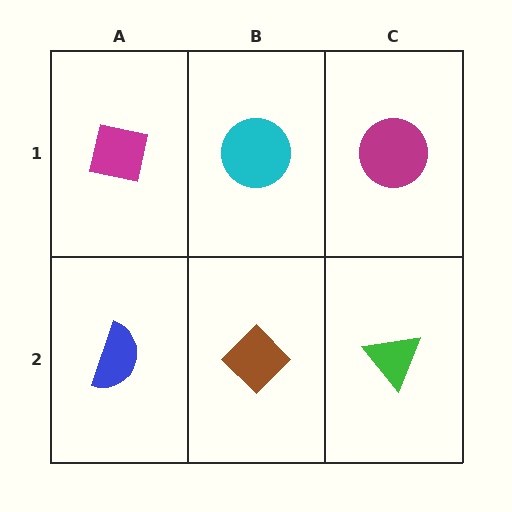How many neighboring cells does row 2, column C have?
2.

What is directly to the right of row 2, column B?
A green triangle.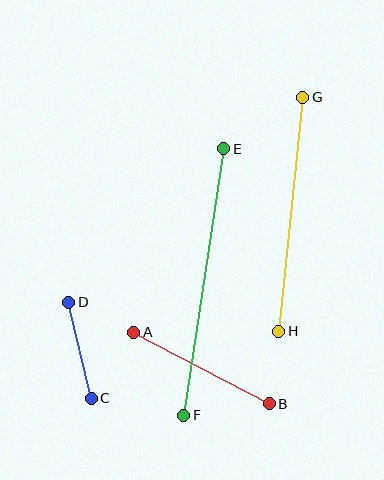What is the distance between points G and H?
The distance is approximately 235 pixels.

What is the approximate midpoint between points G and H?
The midpoint is at approximately (291, 214) pixels.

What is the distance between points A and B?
The distance is approximately 153 pixels.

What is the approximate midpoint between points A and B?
The midpoint is at approximately (202, 368) pixels.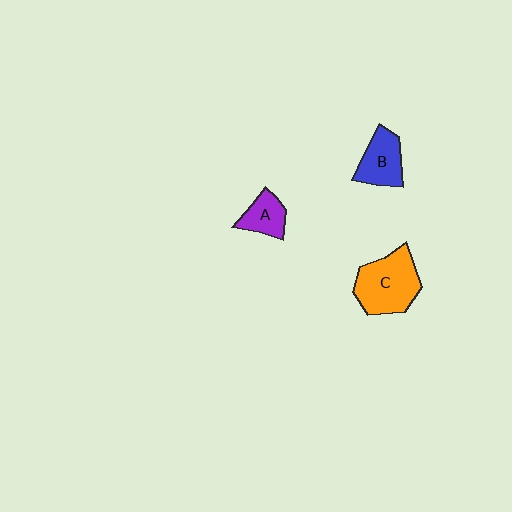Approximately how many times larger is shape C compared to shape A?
Approximately 2.1 times.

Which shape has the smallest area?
Shape A (purple).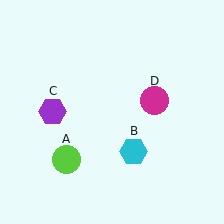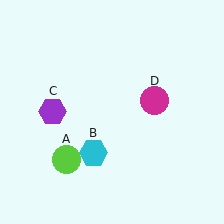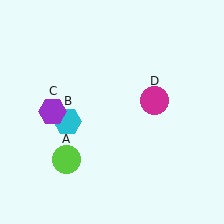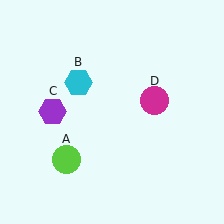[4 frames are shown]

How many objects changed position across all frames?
1 object changed position: cyan hexagon (object B).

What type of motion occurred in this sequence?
The cyan hexagon (object B) rotated clockwise around the center of the scene.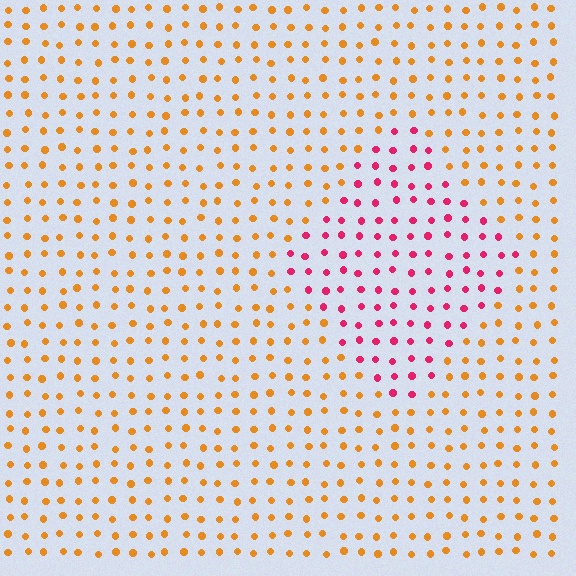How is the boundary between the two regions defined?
The boundary is defined purely by a slight shift in hue (about 55 degrees). Spacing, size, and orientation are identical on both sides.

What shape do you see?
I see a diamond.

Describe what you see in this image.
The image is filled with small orange elements in a uniform arrangement. A diamond-shaped region is visible where the elements are tinted to a slightly different hue, forming a subtle color boundary.